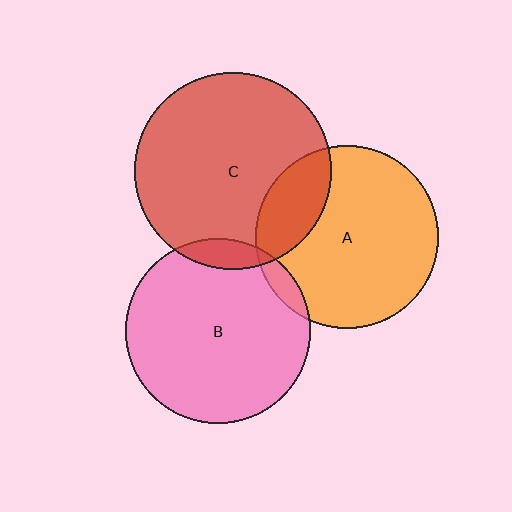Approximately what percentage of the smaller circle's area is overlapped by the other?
Approximately 20%.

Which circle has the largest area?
Circle C (red).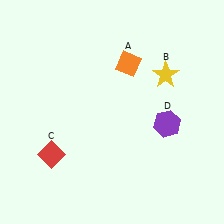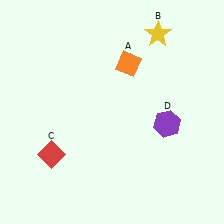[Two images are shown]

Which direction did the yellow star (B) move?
The yellow star (B) moved up.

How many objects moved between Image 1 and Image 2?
1 object moved between the two images.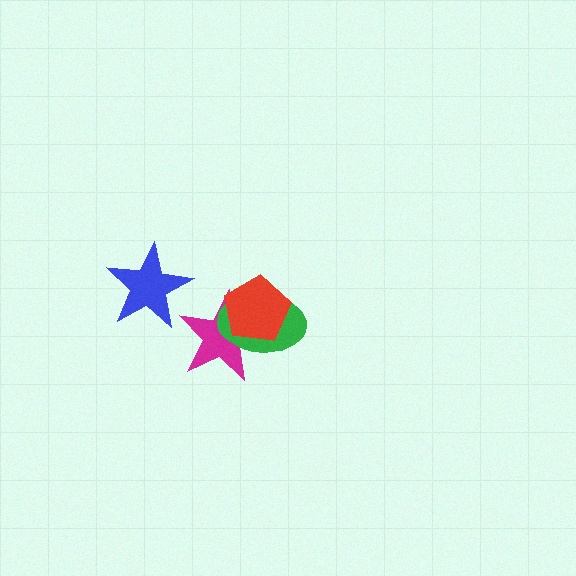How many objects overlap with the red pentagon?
2 objects overlap with the red pentagon.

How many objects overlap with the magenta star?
2 objects overlap with the magenta star.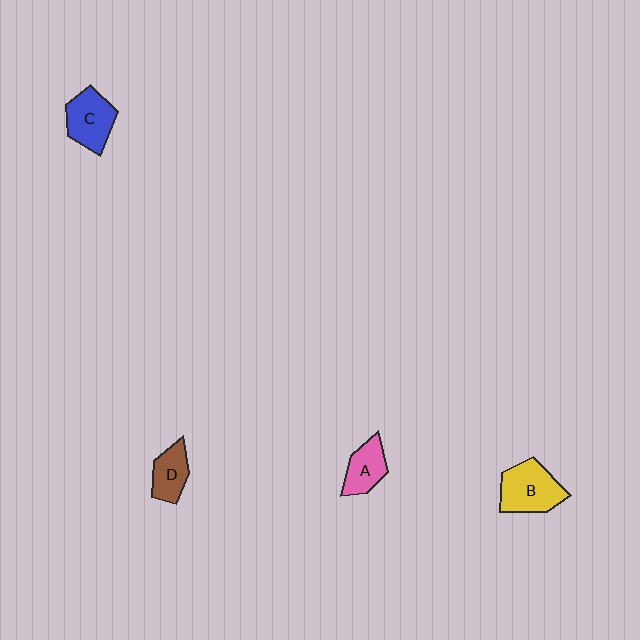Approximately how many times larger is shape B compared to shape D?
Approximately 1.5 times.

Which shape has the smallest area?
Shape D (brown).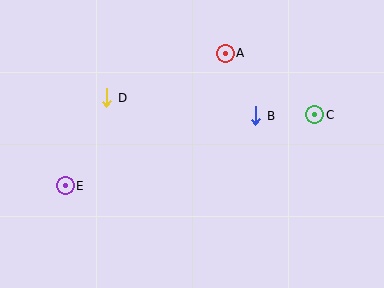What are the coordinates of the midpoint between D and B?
The midpoint between D and B is at (181, 107).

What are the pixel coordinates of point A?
Point A is at (225, 53).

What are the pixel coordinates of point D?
Point D is at (107, 98).